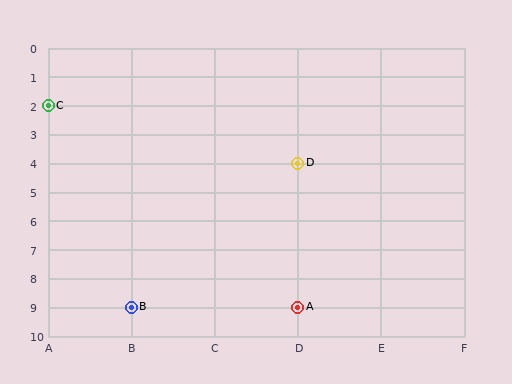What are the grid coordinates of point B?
Point B is at grid coordinates (B, 9).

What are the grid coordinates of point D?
Point D is at grid coordinates (D, 4).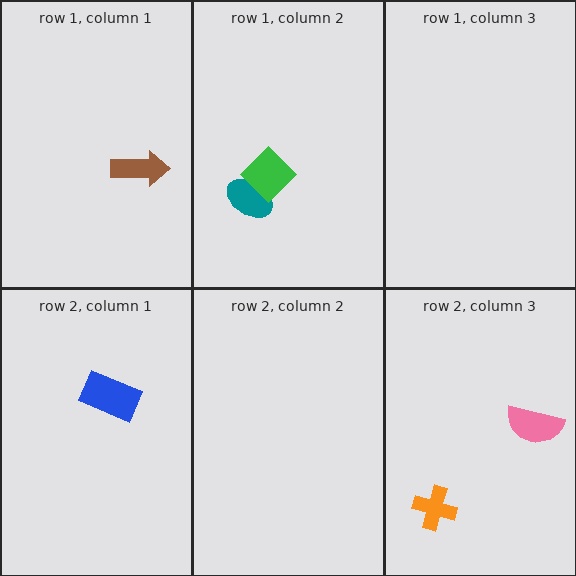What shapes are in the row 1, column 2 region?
The teal ellipse, the green diamond.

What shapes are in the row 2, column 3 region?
The pink semicircle, the orange cross.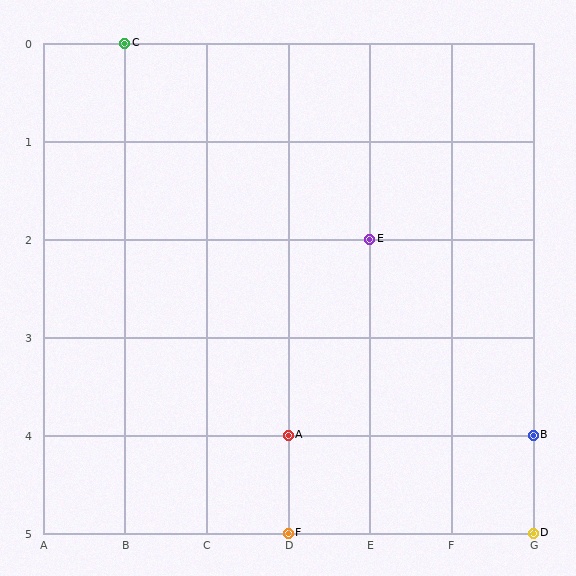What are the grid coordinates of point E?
Point E is at grid coordinates (E, 2).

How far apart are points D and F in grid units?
Points D and F are 3 columns apart.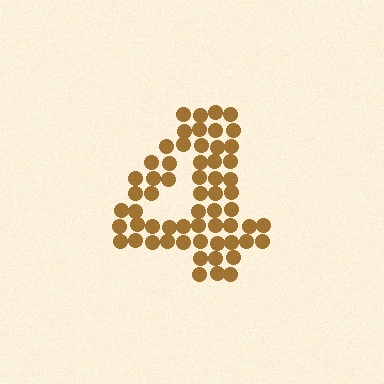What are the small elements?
The small elements are circles.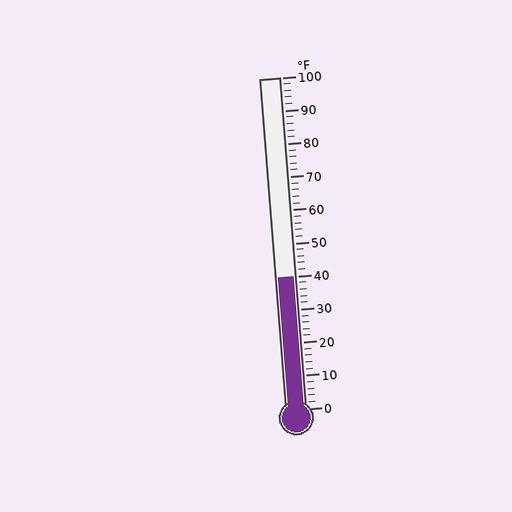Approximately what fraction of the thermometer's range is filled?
The thermometer is filled to approximately 40% of its range.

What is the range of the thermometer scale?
The thermometer scale ranges from 0°F to 100°F.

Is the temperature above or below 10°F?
The temperature is above 10°F.